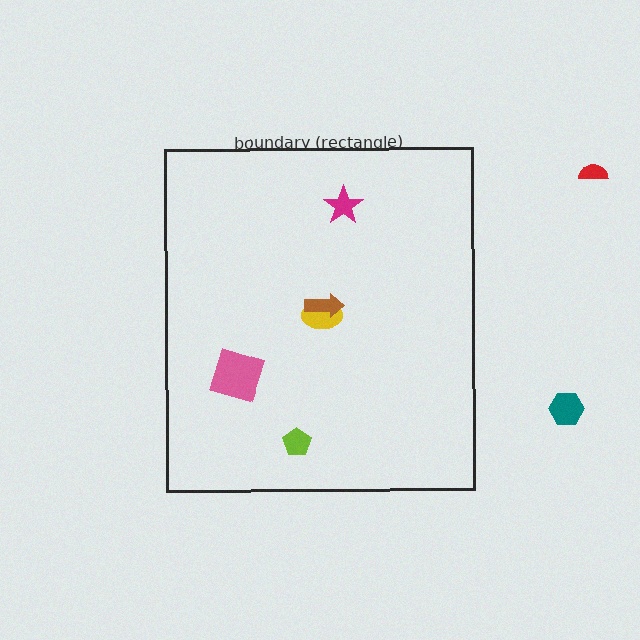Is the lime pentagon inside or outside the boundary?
Inside.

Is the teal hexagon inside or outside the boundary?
Outside.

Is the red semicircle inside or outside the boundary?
Outside.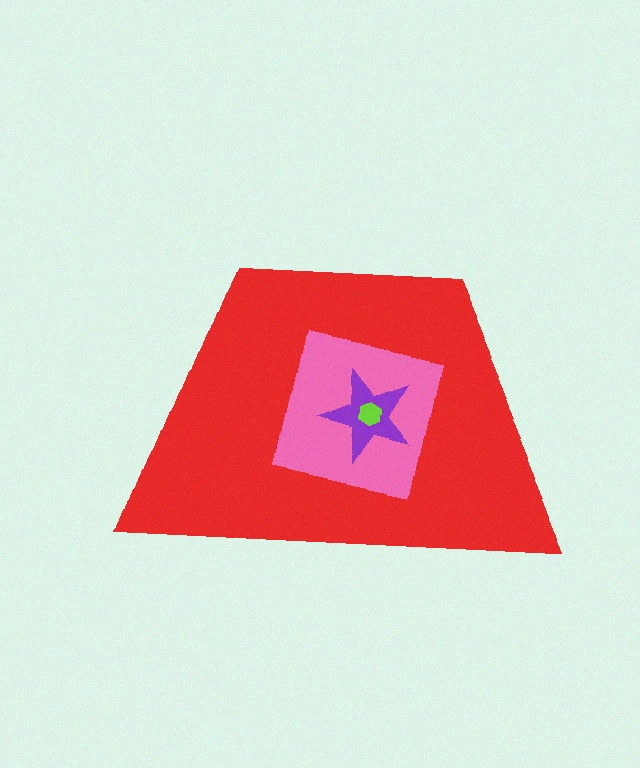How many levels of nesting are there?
4.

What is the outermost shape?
The red trapezoid.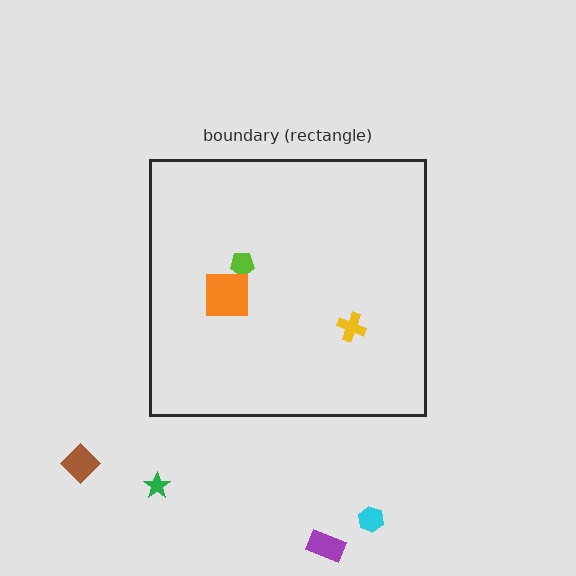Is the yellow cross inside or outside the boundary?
Inside.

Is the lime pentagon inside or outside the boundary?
Inside.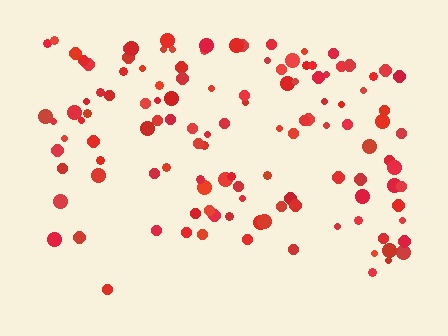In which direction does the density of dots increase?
From bottom to top, with the top side densest.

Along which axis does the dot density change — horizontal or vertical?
Vertical.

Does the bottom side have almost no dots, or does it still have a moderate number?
Still a moderate number, just noticeably fewer than the top.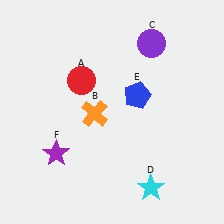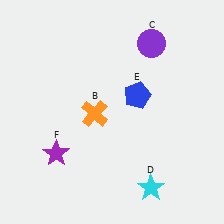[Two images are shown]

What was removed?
The red circle (A) was removed in Image 2.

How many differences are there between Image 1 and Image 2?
There is 1 difference between the two images.